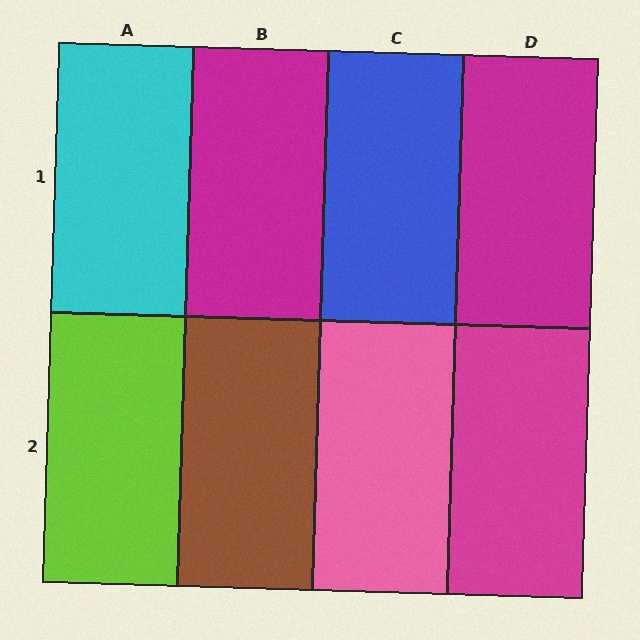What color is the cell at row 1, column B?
Magenta.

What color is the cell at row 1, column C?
Blue.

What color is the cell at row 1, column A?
Cyan.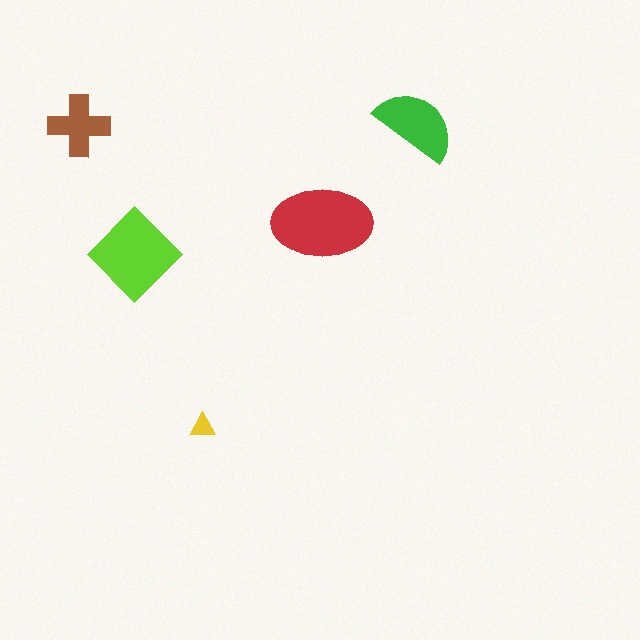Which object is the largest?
The red ellipse.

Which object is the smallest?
The yellow triangle.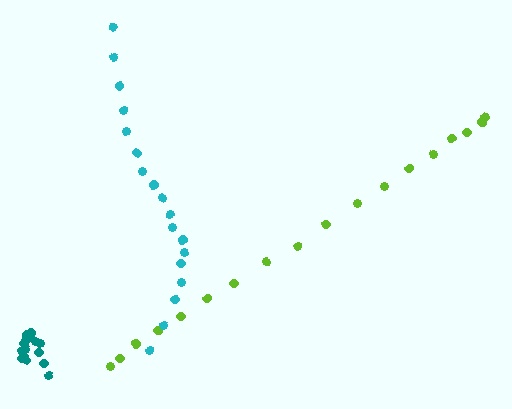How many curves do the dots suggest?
There are 3 distinct paths.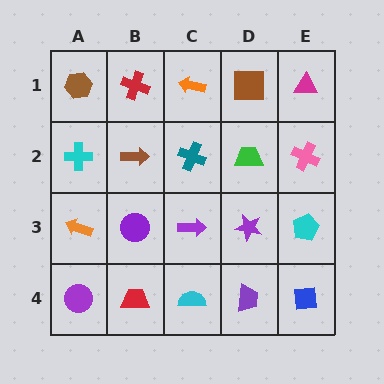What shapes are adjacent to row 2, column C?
An orange arrow (row 1, column C), a purple arrow (row 3, column C), a brown arrow (row 2, column B), a green trapezoid (row 2, column D).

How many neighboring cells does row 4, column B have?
3.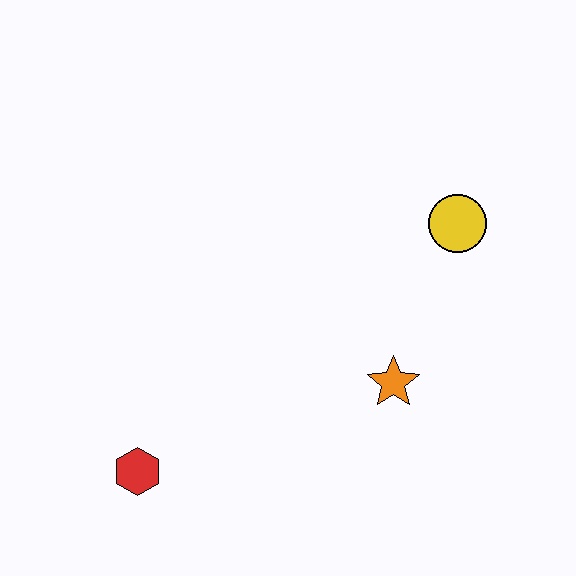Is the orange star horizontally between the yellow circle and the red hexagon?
Yes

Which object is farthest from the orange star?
The red hexagon is farthest from the orange star.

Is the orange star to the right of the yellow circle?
No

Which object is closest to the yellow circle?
The orange star is closest to the yellow circle.